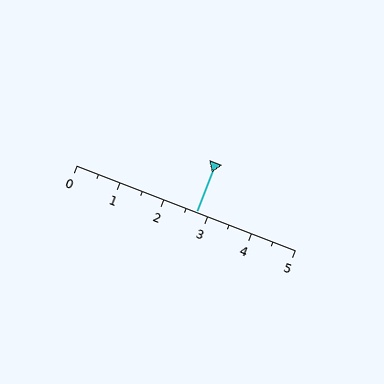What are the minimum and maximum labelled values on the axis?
The axis runs from 0 to 5.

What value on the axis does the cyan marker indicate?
The marker indicates approximately 2.8.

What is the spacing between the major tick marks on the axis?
The major ticks are spaced 1 apart.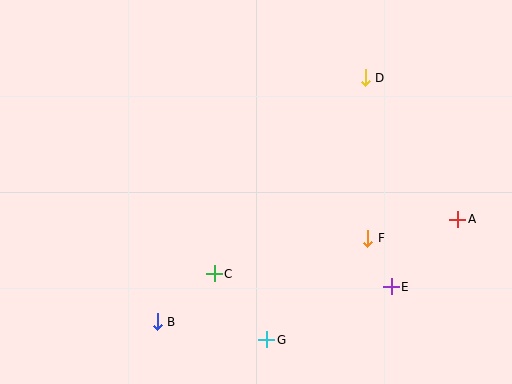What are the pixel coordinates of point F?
Point F is at (368, 238).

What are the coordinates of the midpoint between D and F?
The midpoint between D and F is at (367, 158).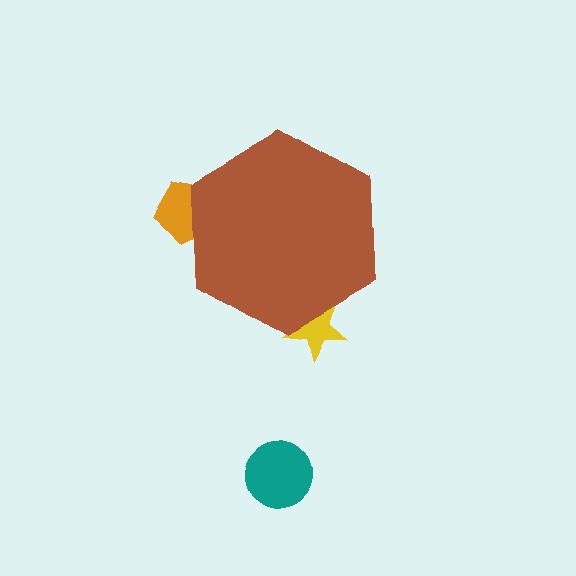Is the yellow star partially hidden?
Yes, the yellow star is partially hidden behind the brown hexagon.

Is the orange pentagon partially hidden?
Yes, the orange pentagon is partially hidden behind the brown hexagon.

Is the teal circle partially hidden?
No, the teal circle is fully visible.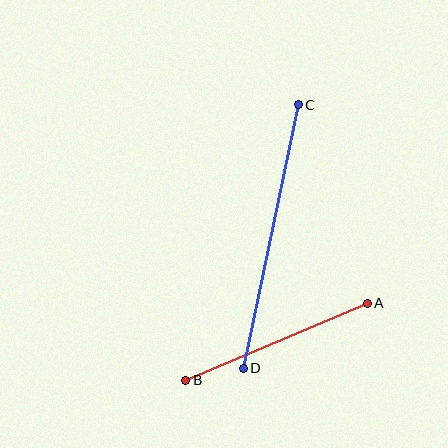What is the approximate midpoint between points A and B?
The midpoint is at approximately (276, 342) pixels.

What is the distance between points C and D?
The distance is approximately 269 pixels.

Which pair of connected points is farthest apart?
Points C and D are farthest apart.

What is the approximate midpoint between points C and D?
The midpoint is at approximately (271, 237) pixels.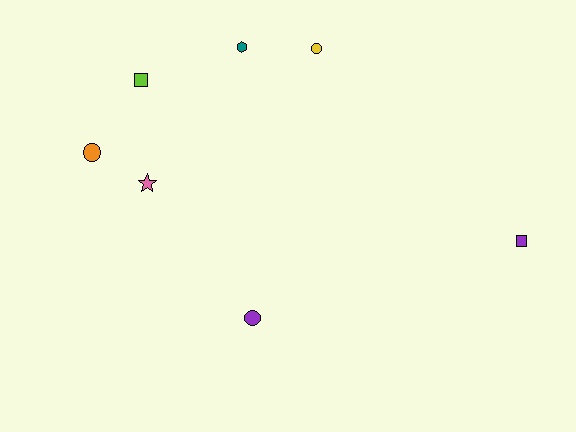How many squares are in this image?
There are 2 squares.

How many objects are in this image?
There are 7 objects.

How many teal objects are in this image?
There is 1 teal object.